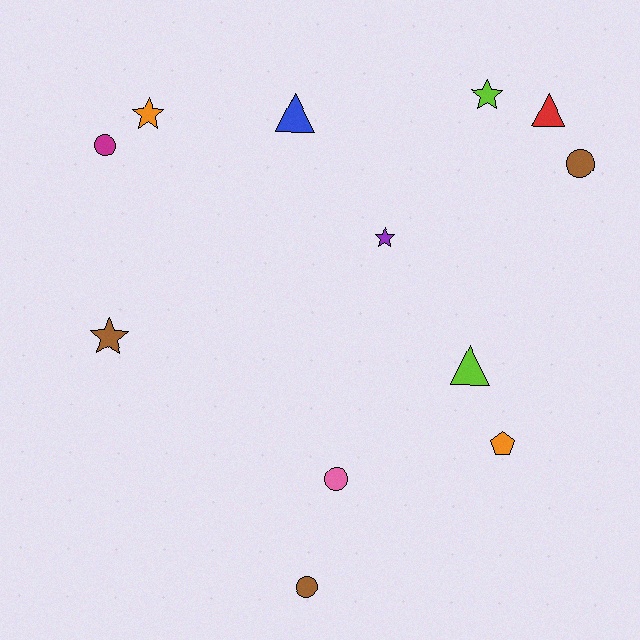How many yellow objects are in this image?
There are no yellow objects.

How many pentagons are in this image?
There is 1 pentagon.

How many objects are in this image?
There are 12 objects.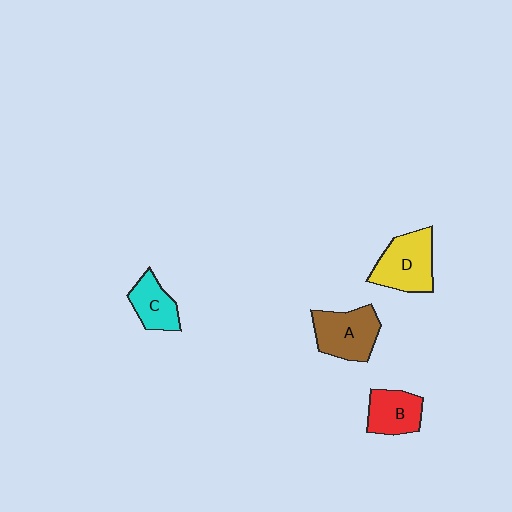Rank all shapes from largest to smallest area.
From largest to smallest: D (yellow), A (brown), B (red), C (cyan).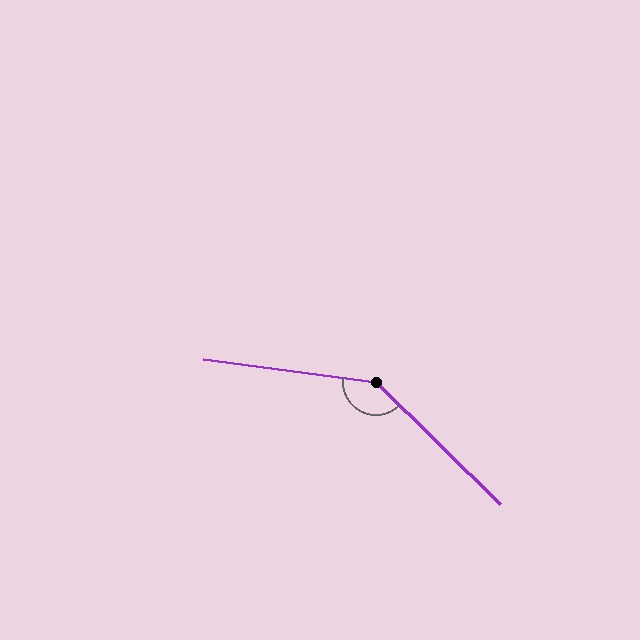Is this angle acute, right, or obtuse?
It is obtuse.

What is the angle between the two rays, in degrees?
Approximately 143 degrees.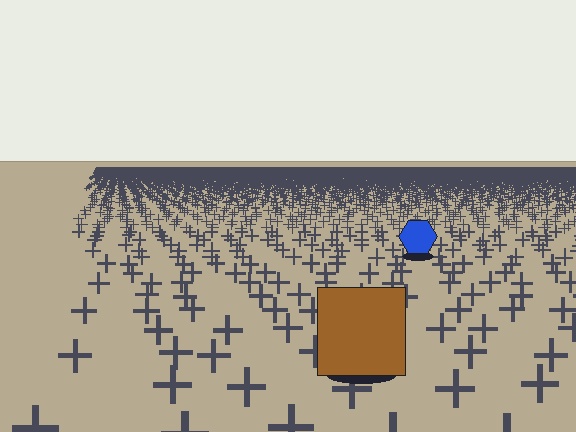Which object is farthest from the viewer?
The blue hexagon is farthest from the viewer. It appears smaller and the ground texture around it is denser.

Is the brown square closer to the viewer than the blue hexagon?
Yes. The brown square is closer — you can tell from the texture gradient: the ground texture is coarser near it.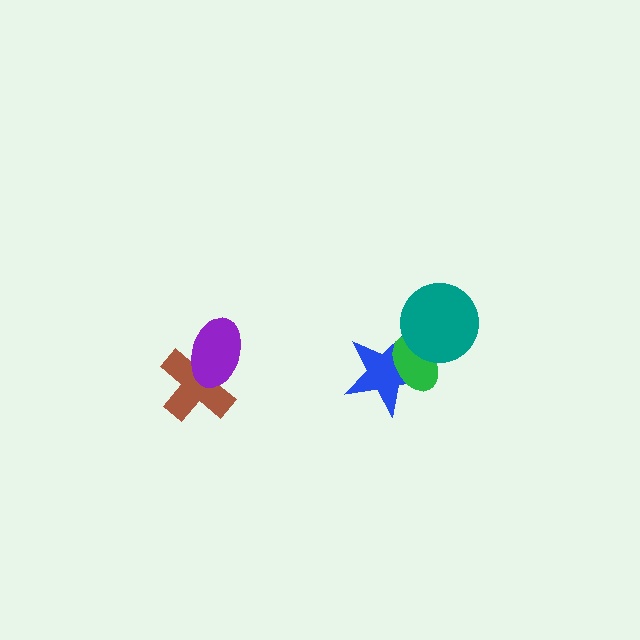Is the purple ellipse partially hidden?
No, no other shape covers it.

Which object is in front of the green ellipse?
The teal circle is in front of the green ellipse.